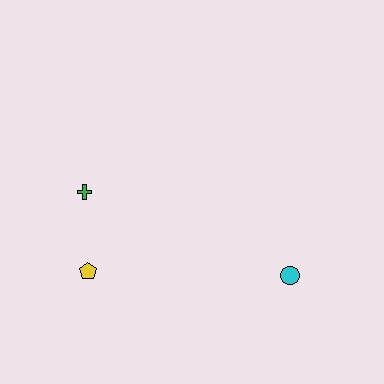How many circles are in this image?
There is 1 circle.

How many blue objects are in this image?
There are no blue objects.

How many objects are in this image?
There are 3 objects.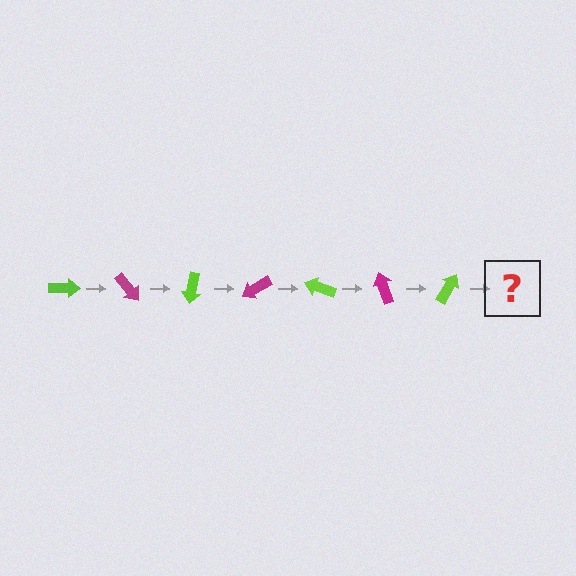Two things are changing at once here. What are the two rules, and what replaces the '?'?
The two rules are that it rotates 50 degrees each step and the color cycles through lime and magenta. The '?' should be a magenta arrow, rotated 350 degrees from the start.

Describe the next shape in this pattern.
It should be a magenta arrow, rotated 350 degrees from the start.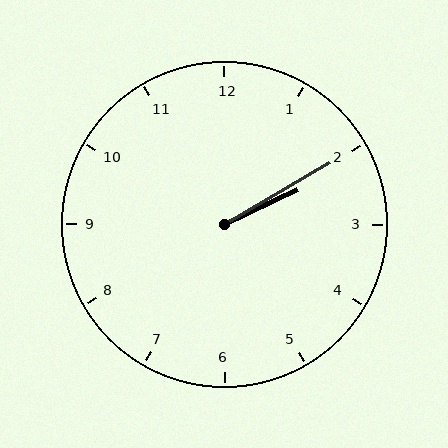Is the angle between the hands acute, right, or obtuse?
It is acute.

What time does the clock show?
2:10.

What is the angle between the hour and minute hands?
Approximately 5 degrees.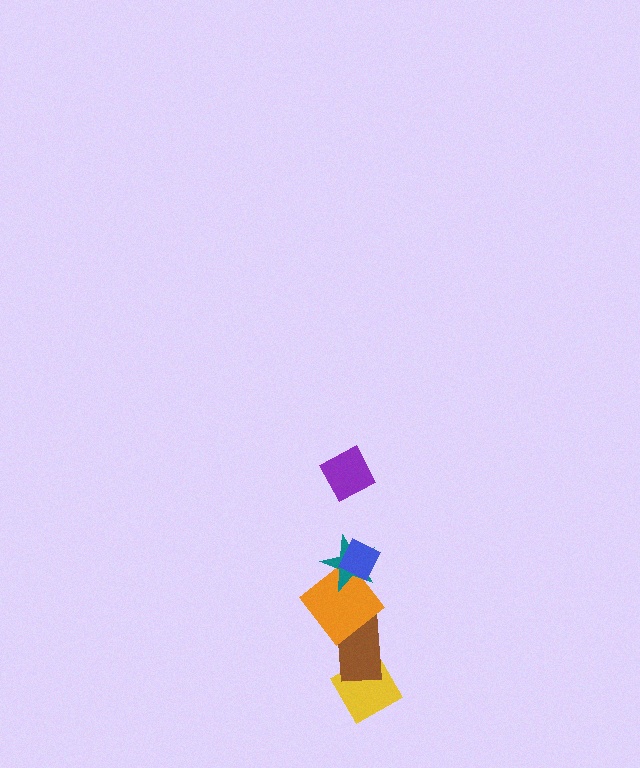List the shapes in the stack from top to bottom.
From top to bottom: the purple diamond, the blue diamond, the teal star, the orange diamond, the brown rectangle, the yellow diamond.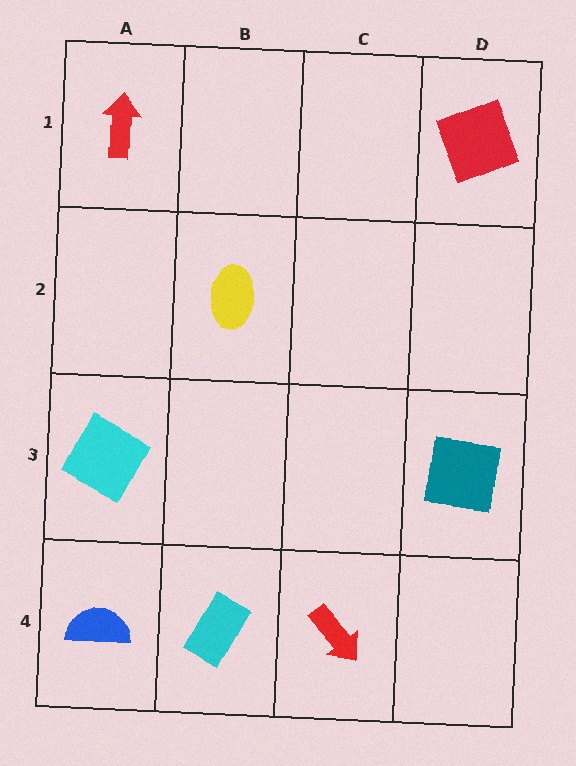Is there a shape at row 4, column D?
No, that cell is empty.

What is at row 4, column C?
A red arrow.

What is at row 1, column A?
A red arrow.